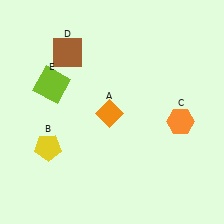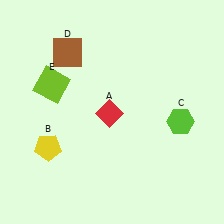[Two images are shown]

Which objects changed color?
A changed from orange to red. C changed from orange to lime.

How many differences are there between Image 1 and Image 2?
There are 2 differences between the two images.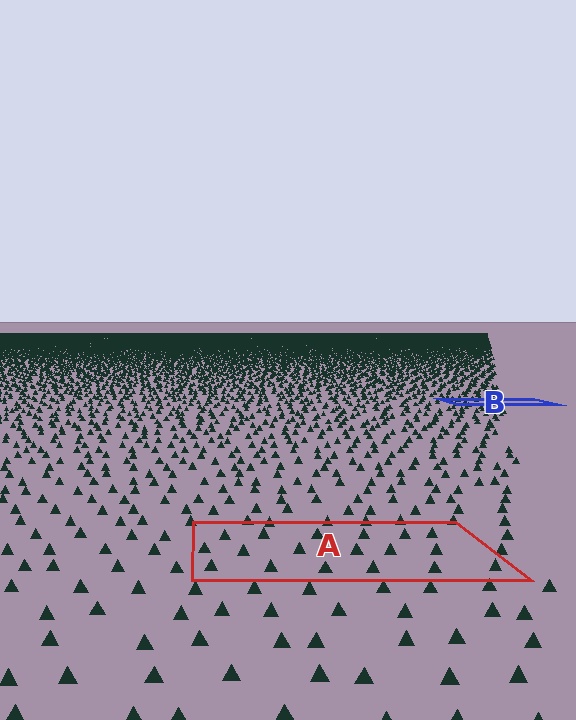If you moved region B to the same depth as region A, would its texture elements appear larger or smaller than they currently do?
They would appear larger. At a closer depth, the same texture elements are projected at a bigger on-screen size.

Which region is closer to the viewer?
Region A is closer. The texture elements there are larger and more spread out.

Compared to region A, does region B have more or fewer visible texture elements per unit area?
Region B has more texture elements per unit area — they are packed more densely because it is farther away.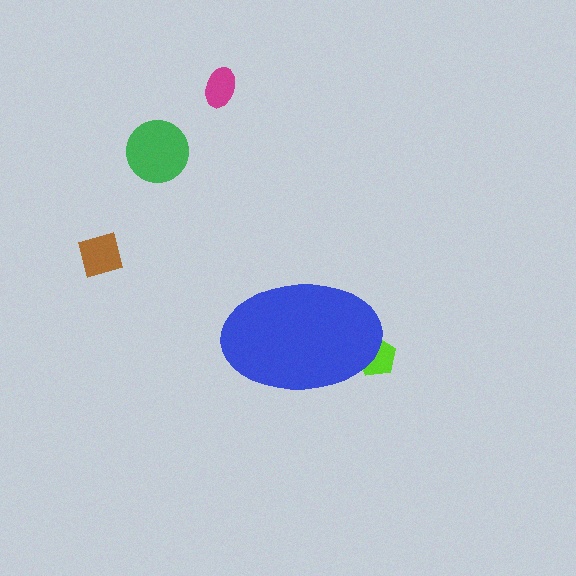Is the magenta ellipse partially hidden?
No, the magenta ellipse is fully visible.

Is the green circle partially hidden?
No, the green circle is fully visible.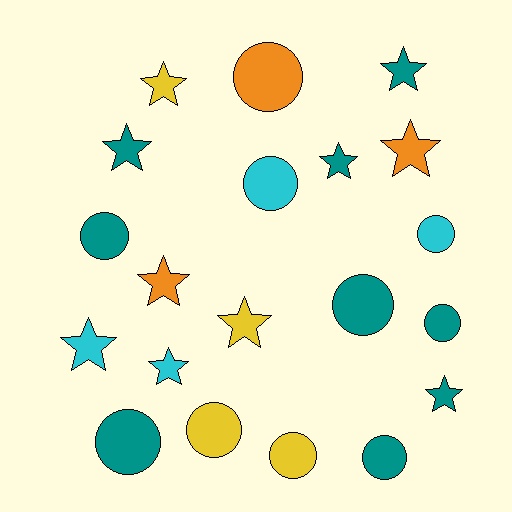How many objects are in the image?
There are 20 objects.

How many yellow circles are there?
There are 2 yellow circles.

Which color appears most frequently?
Teal, with 9 objects.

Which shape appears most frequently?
Star, with 10 objects.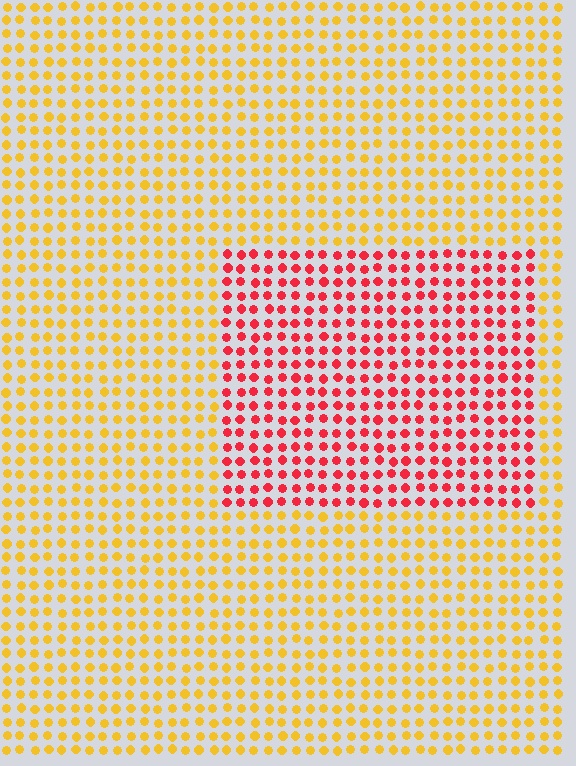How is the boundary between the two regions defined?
The boundary is defined purely by a slight shift in hue (about 52 degrees). Spacing, size, and orientation are identical on both sides.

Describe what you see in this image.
The image is filled with small yellow elements in a uniform arrangement. A rectangle-shaped region is visible where the elements are tinted to a slightly different hue, forming a subtle color boundary.